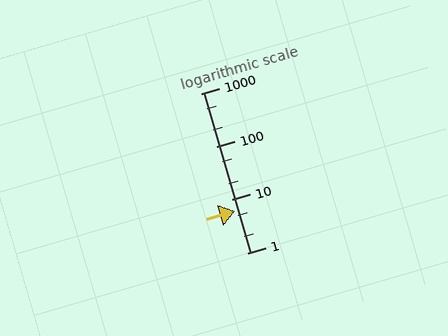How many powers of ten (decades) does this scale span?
The scale spans 3 decades, from 1 to 1000.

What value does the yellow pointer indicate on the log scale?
The pointer indicates approximately 6.2.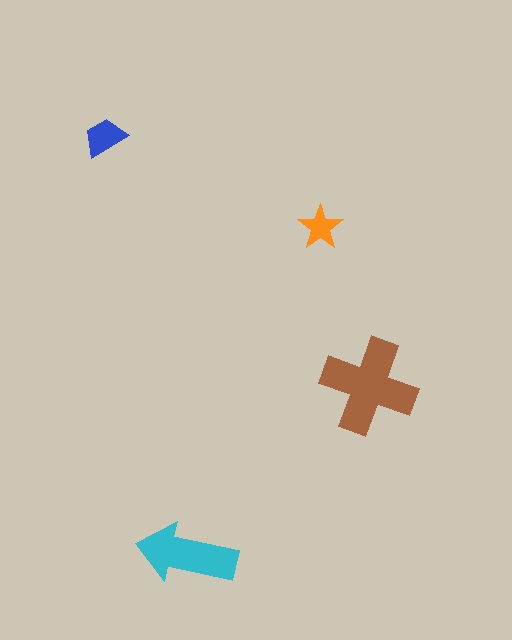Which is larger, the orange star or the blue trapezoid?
The blue trapezoid.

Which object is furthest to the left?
The blue trapezoid is leftmost.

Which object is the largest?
The brown cross.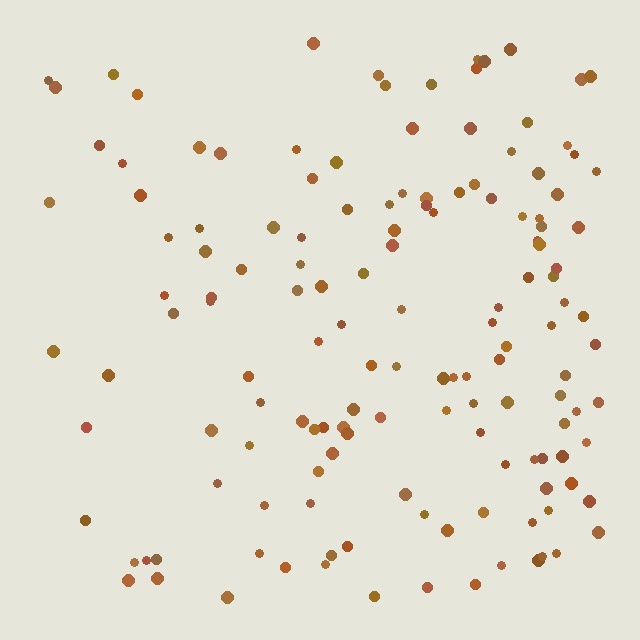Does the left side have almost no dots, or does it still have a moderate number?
Still a moderate number, just noticeably fewer than the right.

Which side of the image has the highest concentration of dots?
The right.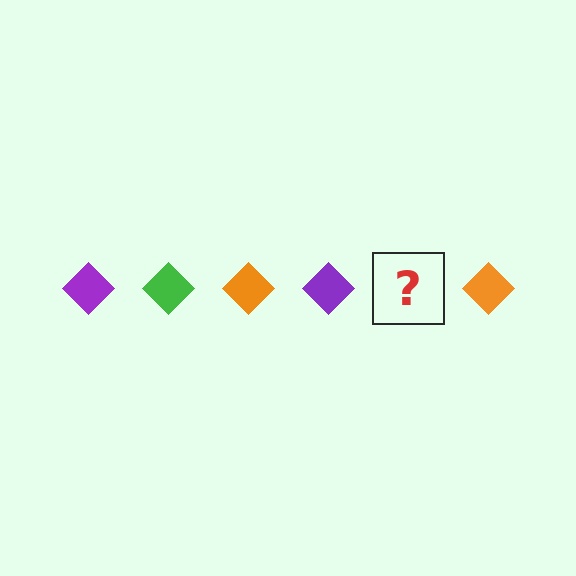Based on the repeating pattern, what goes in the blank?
The blank should be a green diamond.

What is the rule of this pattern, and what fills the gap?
The rule is that the pattern cycles through purple, green, orange diamonds. The gap should be filled with a green diamond.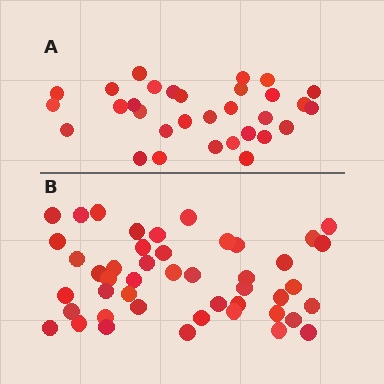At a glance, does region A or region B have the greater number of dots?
Region B (the bottom region) has more dots.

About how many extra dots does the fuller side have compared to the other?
Region B has approximately 15 more dots than region A.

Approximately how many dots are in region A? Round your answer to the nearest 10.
About 30 dots. (The exact count is 31, which rounds to 30.)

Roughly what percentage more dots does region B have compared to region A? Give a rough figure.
About 50% more.